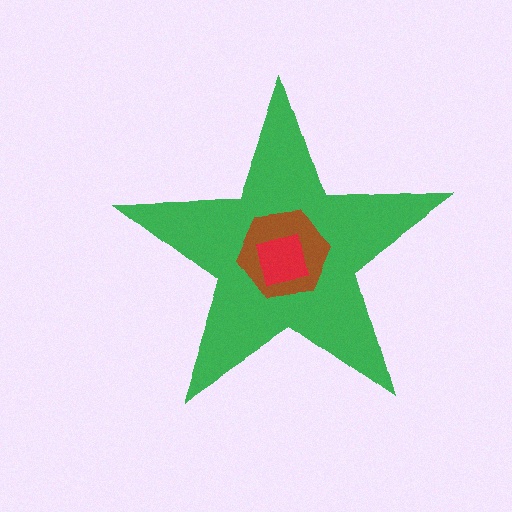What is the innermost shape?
The red square.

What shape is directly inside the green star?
The brown hexagon.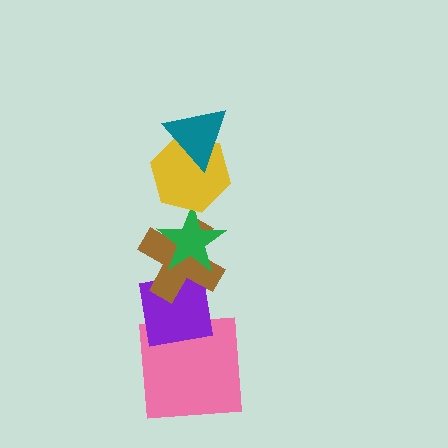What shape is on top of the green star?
The yellow hexagon is on top of the green star.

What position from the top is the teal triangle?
The teal triangle is 1st from the top.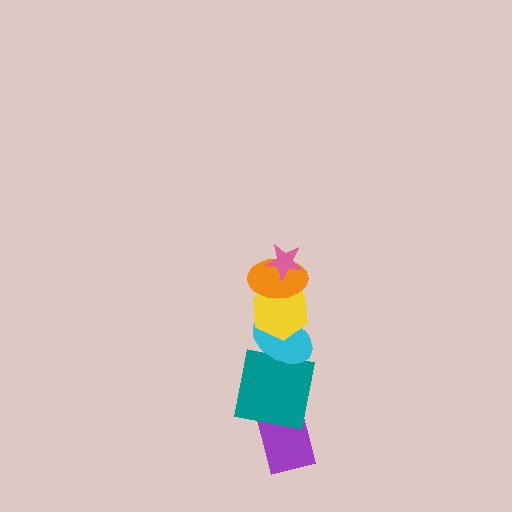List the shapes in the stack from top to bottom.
From top to bottom: the pink star, the orange ellipse, the yellow hexagon, the cyan ellipse, the teal square, the purple rectangle.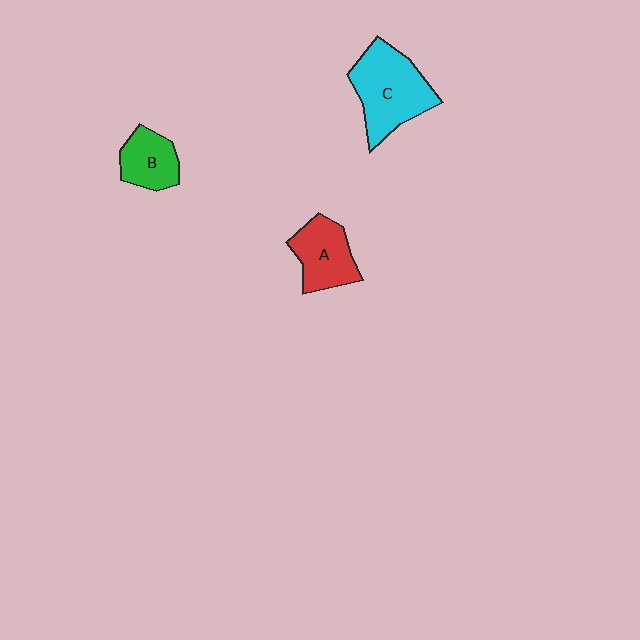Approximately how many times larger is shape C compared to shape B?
Approximately 1.9 times.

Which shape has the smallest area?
Shape B (green).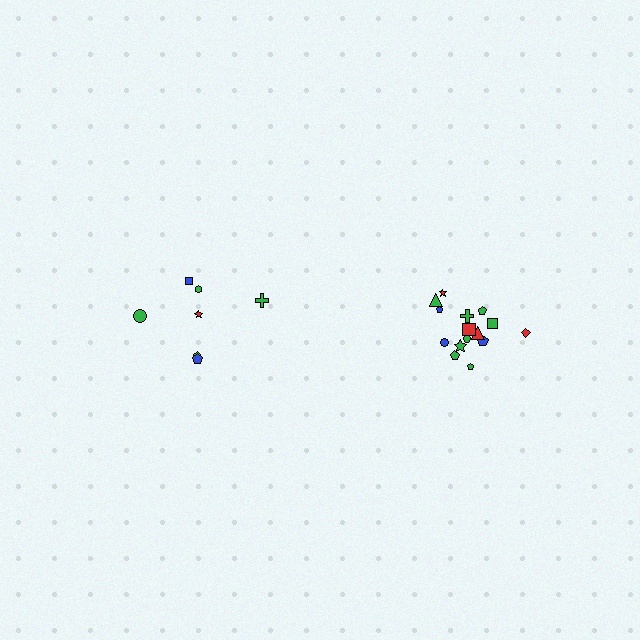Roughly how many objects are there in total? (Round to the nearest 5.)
Roughly 20 objects in total.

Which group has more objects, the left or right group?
The right group.